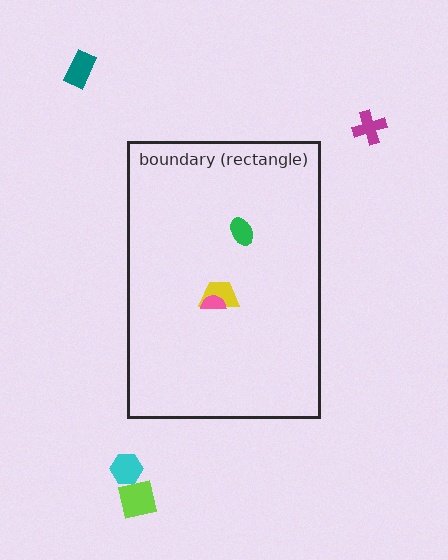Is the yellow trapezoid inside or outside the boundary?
Inside.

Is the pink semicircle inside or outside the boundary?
Inside.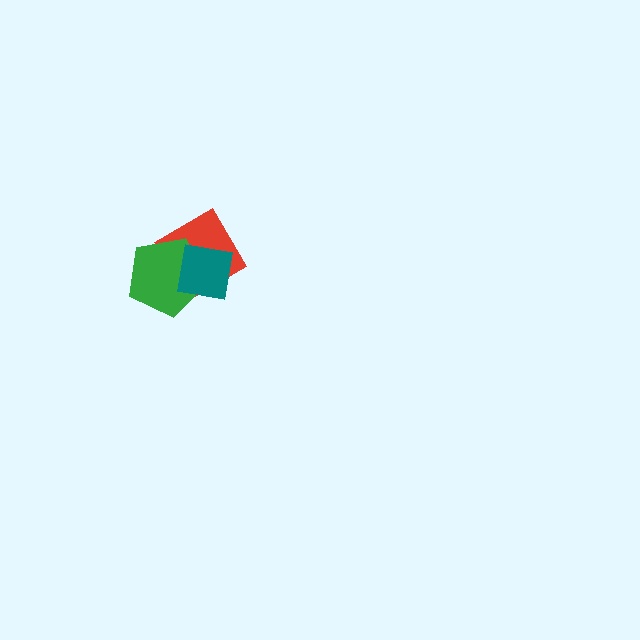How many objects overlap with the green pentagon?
2 objects overlap with the green pentagon.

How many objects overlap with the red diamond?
2 objects overlap with the red diamond.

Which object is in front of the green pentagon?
The teal square is in front of the green pentagon.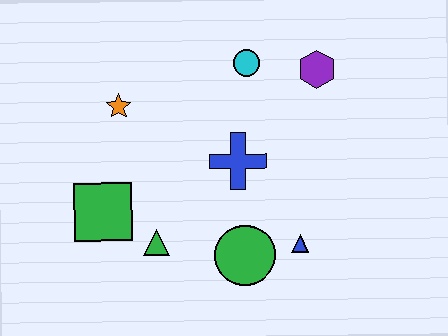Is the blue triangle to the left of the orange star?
No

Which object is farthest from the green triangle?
The purple hexagon is farthest from the green triangle.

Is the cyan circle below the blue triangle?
No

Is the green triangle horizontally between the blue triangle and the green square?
Yes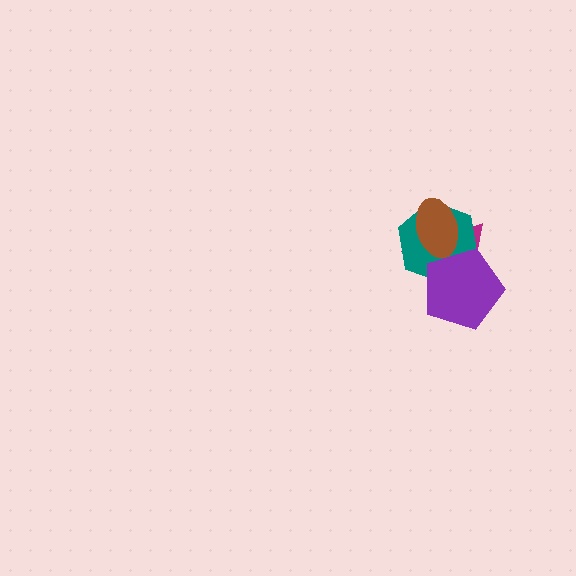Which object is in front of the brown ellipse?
The purple pentagon is in front of the brown ellipse.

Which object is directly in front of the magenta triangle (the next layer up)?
The teal hexagon is directly in front of the magenta triangle.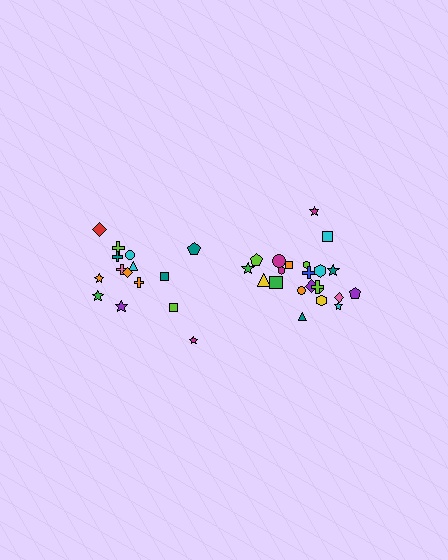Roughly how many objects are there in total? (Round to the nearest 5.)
Roughly 35 objects in total.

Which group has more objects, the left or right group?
The right group.